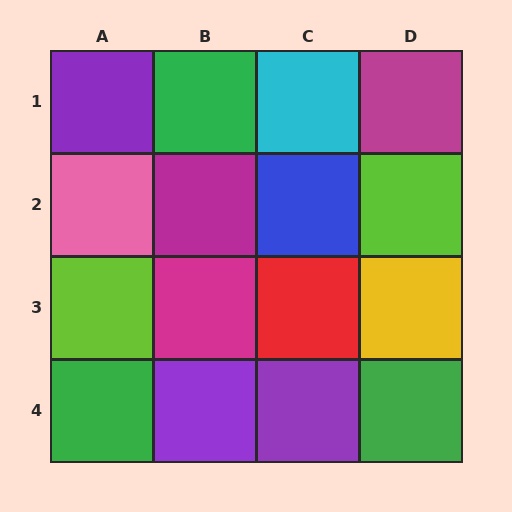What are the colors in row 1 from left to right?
Purple, green, cyan, magenta.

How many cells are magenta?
3 cells are magenta.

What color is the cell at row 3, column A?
Lime.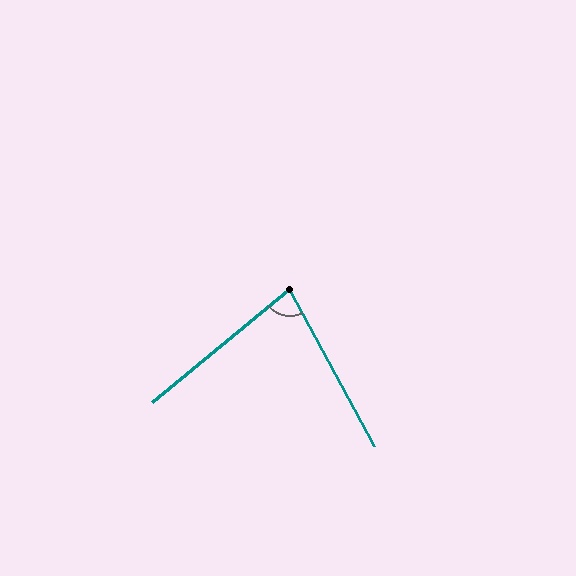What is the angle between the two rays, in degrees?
Approximately 79 degrees.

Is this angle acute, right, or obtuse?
It is acute.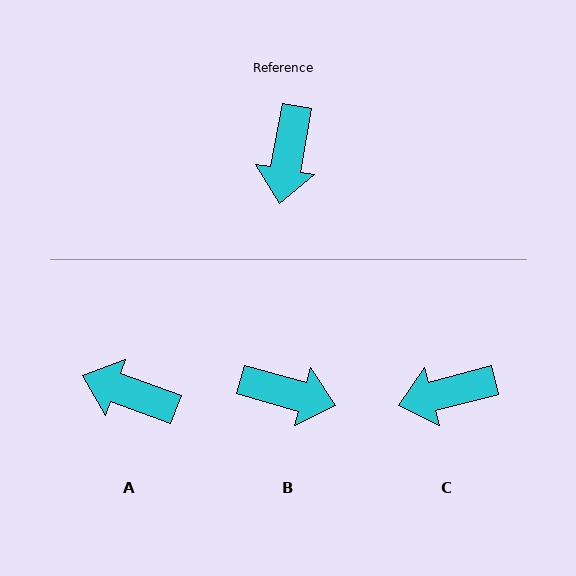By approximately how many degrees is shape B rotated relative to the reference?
Approximately 85 degrees counter-clockwise.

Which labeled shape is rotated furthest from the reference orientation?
A, about 100 degrees away.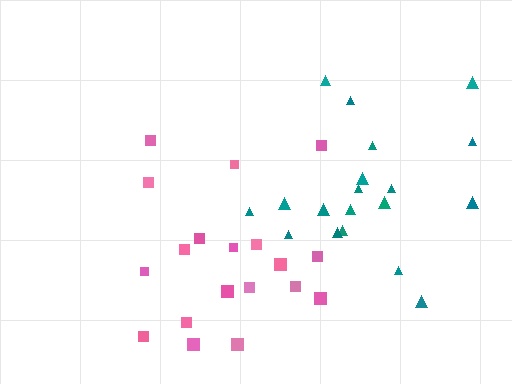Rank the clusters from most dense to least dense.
teal, pink.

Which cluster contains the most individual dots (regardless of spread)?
Teal (19).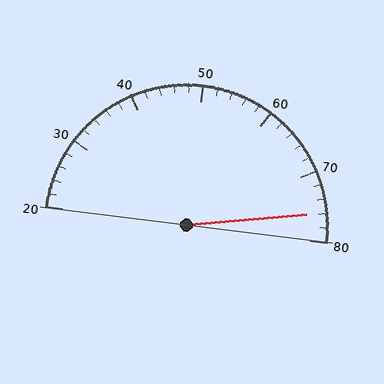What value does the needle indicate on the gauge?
The needle indicates approximately 76.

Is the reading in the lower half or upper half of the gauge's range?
The reading is in the upper half of the range (20 to 80).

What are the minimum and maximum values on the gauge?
The gauge ranges from 20 to 80.